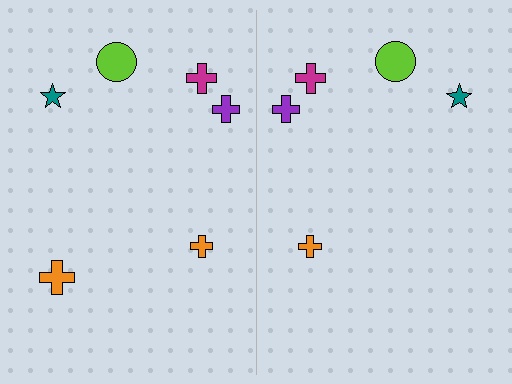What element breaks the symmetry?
A orange cross is missing from the right side.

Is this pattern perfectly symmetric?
No, the pattern is not perfectly symmetric. A orange cross is missing from the right side.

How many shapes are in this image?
There are 11 shapes in this image.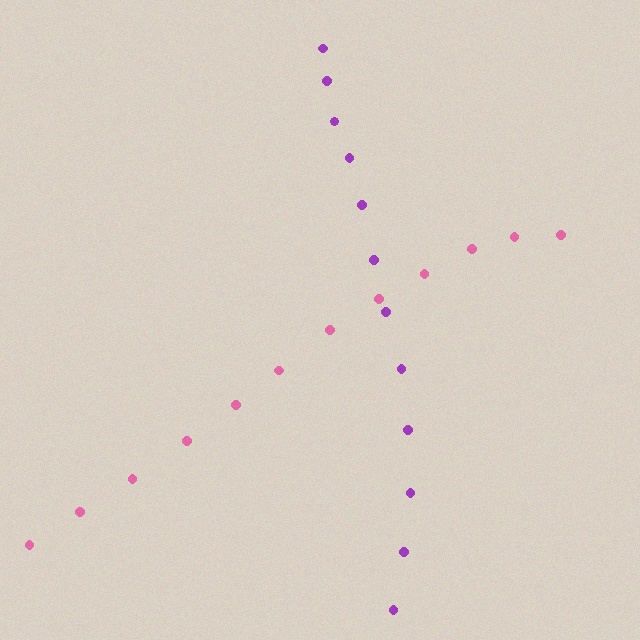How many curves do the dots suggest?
There are 2 distinct paths.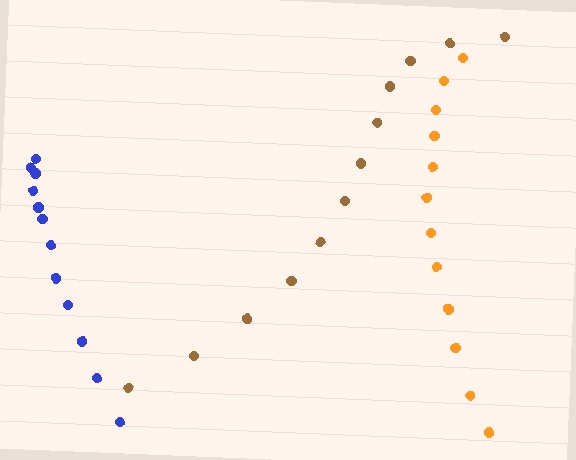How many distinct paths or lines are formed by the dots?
There are 3 distinct paths.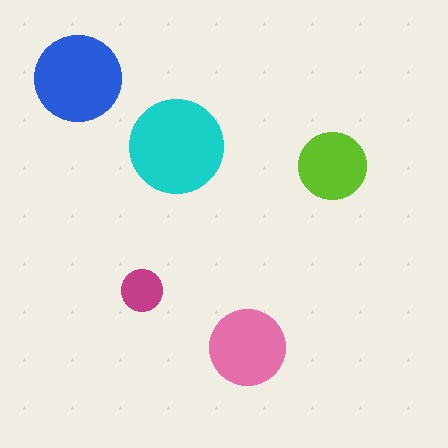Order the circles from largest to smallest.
the cyan one, the blue one, the pink one, the lime one, the magenta one.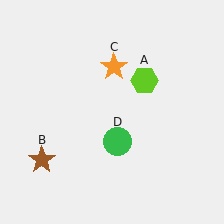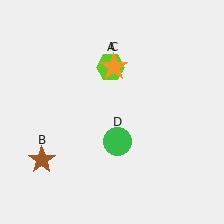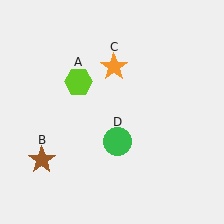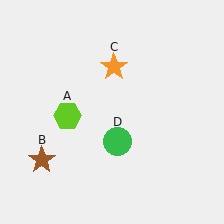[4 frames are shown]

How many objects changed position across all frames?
1 object changed position: lime hexagon (object A).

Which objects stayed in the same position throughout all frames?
Brown star (object B) and orange star (object C) and green circle (object D) remained stationary.